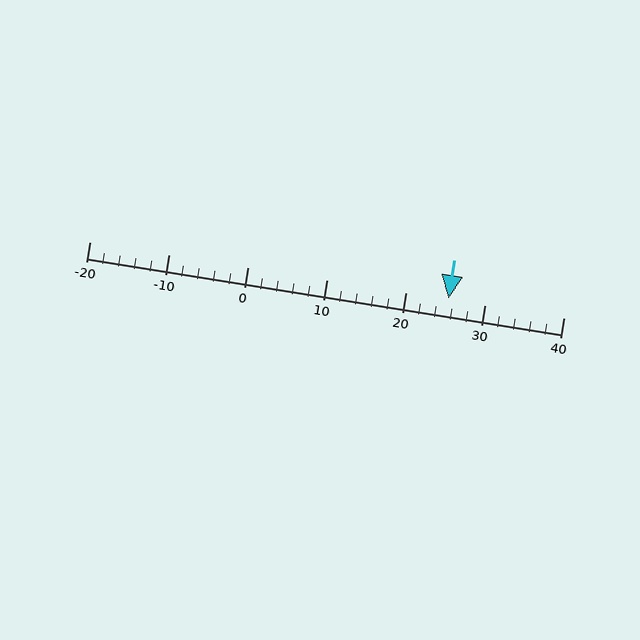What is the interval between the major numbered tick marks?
The major tick marks are spaced 10 units apart.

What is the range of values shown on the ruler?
The ruler shows values from -20 to 40.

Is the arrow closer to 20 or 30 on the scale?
The arrow is closer to 30.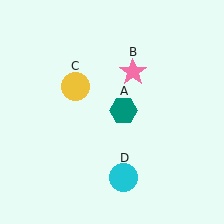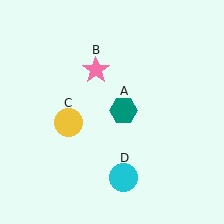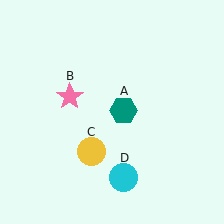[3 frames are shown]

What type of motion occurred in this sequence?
The pink star (object B), yellow circle (object C) rotated counterclockwise around the center of the scene.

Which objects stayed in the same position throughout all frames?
Teal hexagon (object A) and cyan circle (object D) remained stationary.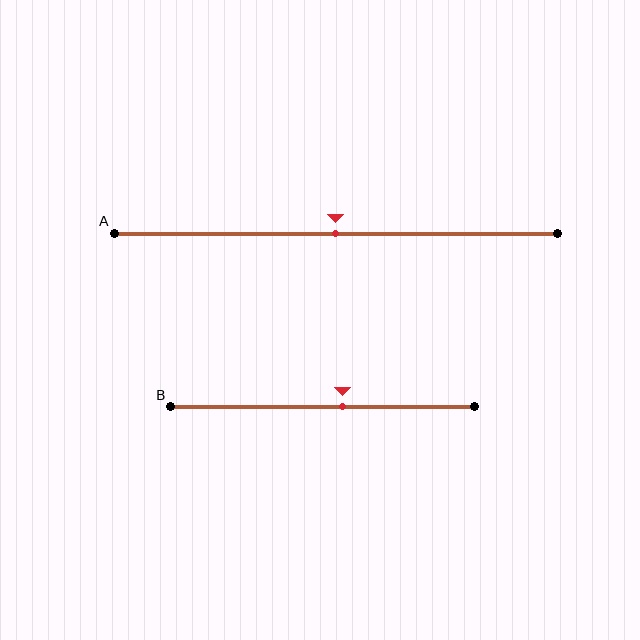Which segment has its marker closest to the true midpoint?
Segment A has its marker closest to the true midpoint.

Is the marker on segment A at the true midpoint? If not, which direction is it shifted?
Yes, the marker on segment A is at the true midpoint.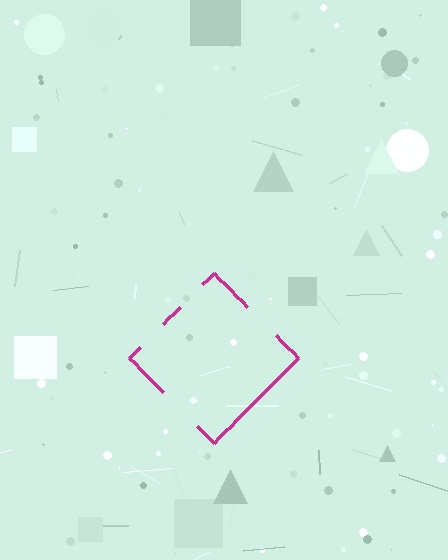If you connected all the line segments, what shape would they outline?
They would outline a diamond.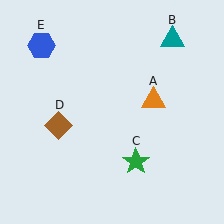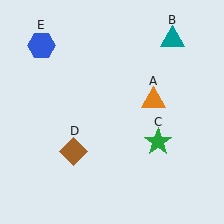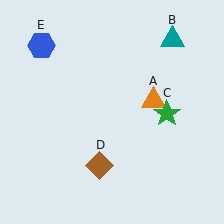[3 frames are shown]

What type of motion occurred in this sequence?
The green star (object C), brown diamond (object D) rotated counterclockwise around the center of the scene.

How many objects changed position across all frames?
2 objects changed position: green star (object C), brown diamond (object D).